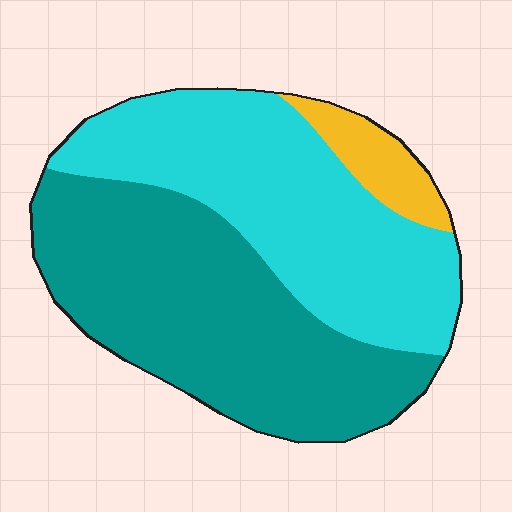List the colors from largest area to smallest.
From largest to smallest: teal, cyan, yellow.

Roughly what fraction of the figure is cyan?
Cyan covers around 45% of the figure.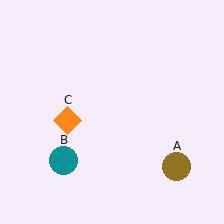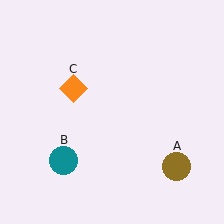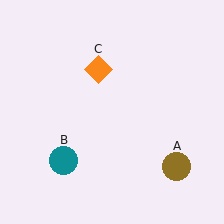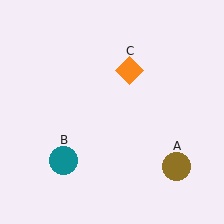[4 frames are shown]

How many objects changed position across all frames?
1 object changed position: orange diamond (object C).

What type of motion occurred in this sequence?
The orange diamond (object C) rotated clockwise around the center of the scene.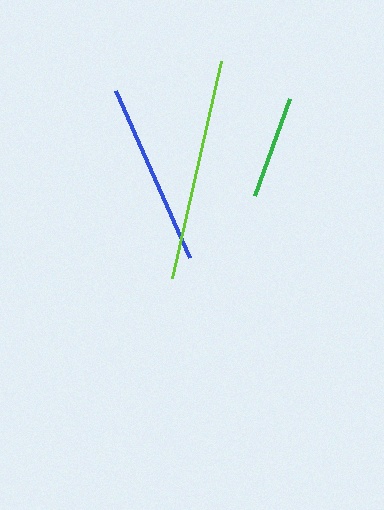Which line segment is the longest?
The lime line is the longest at approximately 223 pixels.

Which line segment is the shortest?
The green line is the shortest at approximately 103 pixels.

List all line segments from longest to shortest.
From longest to shortest: lime, blue, green.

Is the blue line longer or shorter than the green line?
The blue line is longer than the green line.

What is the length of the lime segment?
The lime segment is approximately 223 pixels long.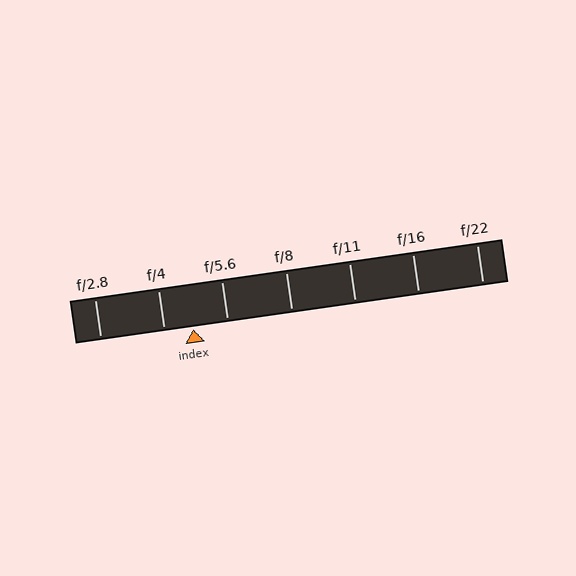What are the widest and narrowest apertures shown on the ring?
The widest aperture shown is f/2.8 and the narrowest is f/22.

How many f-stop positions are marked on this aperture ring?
There are 7 f-stop positions marked.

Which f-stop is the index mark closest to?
The index mark is closest to f/4.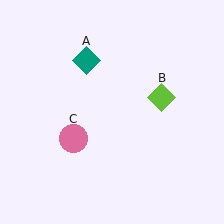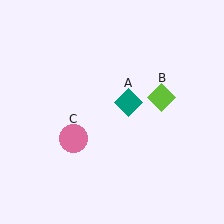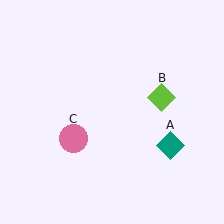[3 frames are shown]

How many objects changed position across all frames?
1 object changed position: teal diamond (object A).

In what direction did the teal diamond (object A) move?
The teal diamond (object A) moved down and to the right.